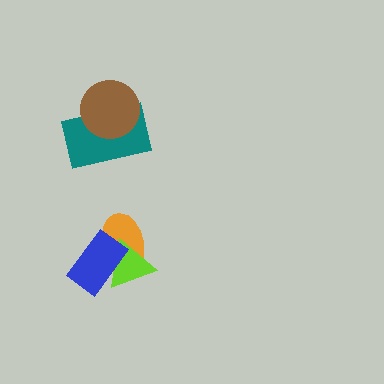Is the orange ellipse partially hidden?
Yes, it is partially covered by another shape.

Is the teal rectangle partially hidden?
Yes, it is partially covered by another shape.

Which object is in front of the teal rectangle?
The brown circle is in front of the teal rectangle.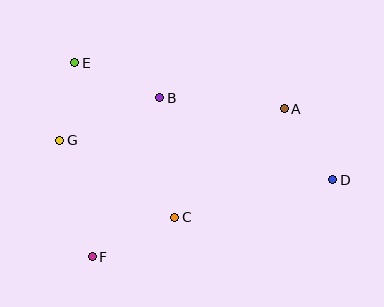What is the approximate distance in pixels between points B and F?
The distance between B and F is approximately 173 pixels.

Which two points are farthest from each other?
Points D and E are farthest from each other.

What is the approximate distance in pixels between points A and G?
The distance between A and G is approximately 227 pixels.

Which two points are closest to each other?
Points E and G are closest to each other.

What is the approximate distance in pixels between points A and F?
The distance between A and F is approximately 242 pixels.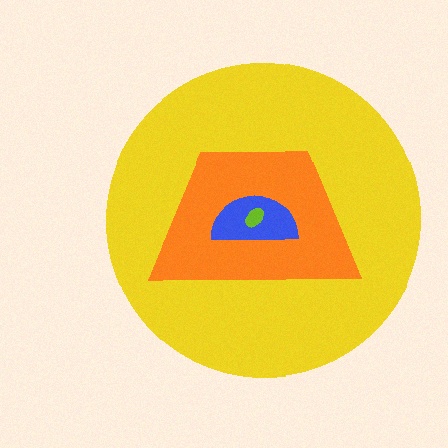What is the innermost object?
The lime ellipse.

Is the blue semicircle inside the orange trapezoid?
Yes.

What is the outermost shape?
The yellow circle.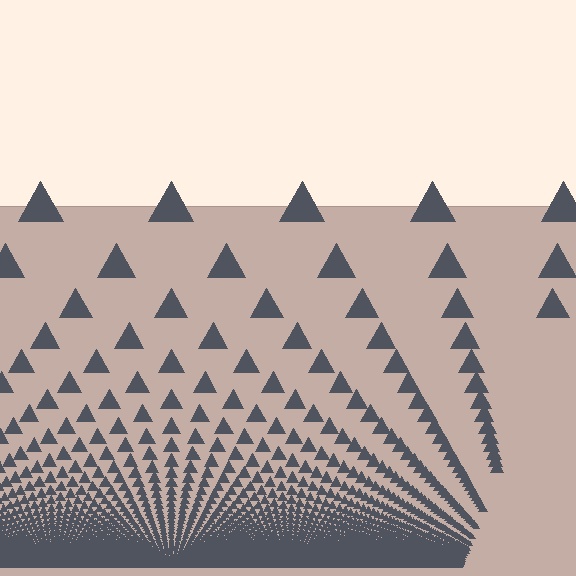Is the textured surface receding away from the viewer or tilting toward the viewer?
The surface appears to tilt toward the viewer. Texture elements get larger and sparser toward the top.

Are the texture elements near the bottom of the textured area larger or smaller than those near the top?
Smaller. The gradient is inverted — elements near the bottom are smaller and denser.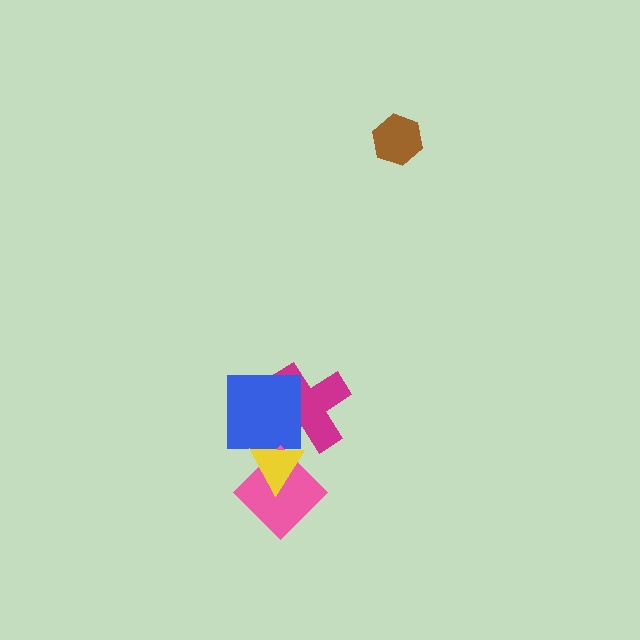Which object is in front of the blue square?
The yellow triangle is in front of the blue square.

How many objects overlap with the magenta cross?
2 objects overlap with the magenta cross.